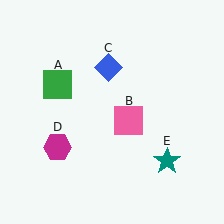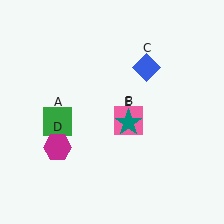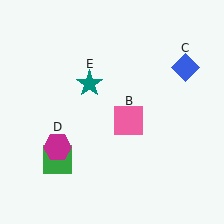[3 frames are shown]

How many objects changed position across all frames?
3 objects changed position: green square (object A), blue diamond (object C), teal star (object E).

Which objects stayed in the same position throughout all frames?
Pink square (object B) and magenta hexagon (object D) remained stationary.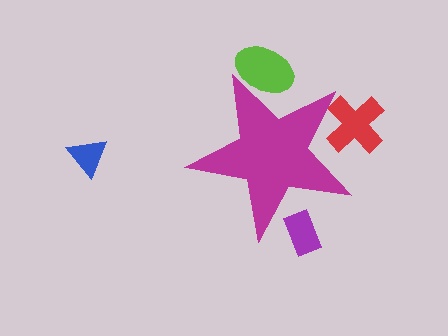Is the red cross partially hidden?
Yes, the red cross is partially hidden behind the magenta star.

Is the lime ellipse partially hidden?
Yes, the lime ellipse is partially hidden behind the magenta star.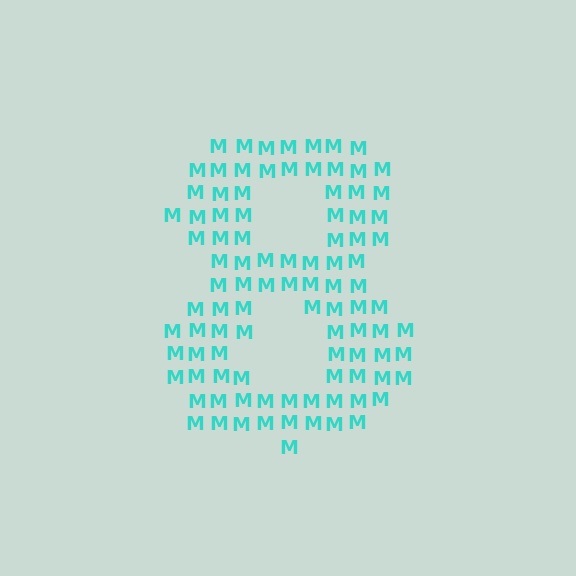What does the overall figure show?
The overall figure shows the digit 8.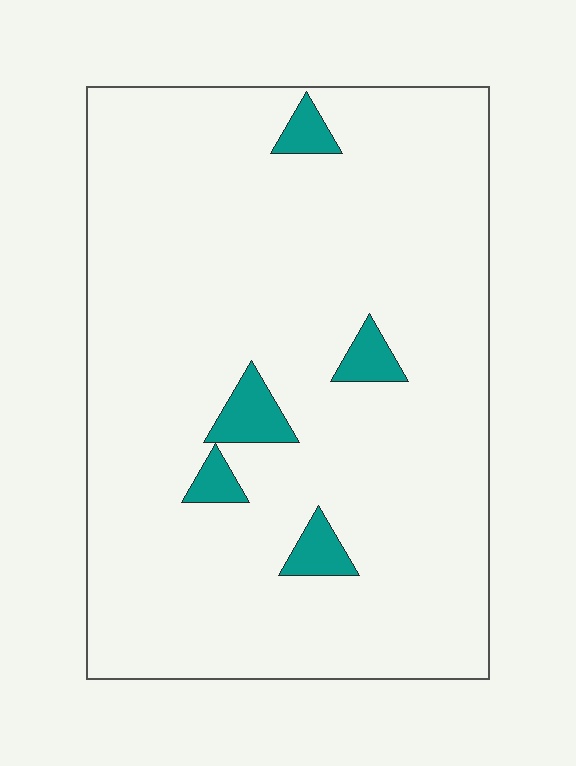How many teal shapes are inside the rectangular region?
5.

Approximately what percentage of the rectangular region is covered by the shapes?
Approximately 5%.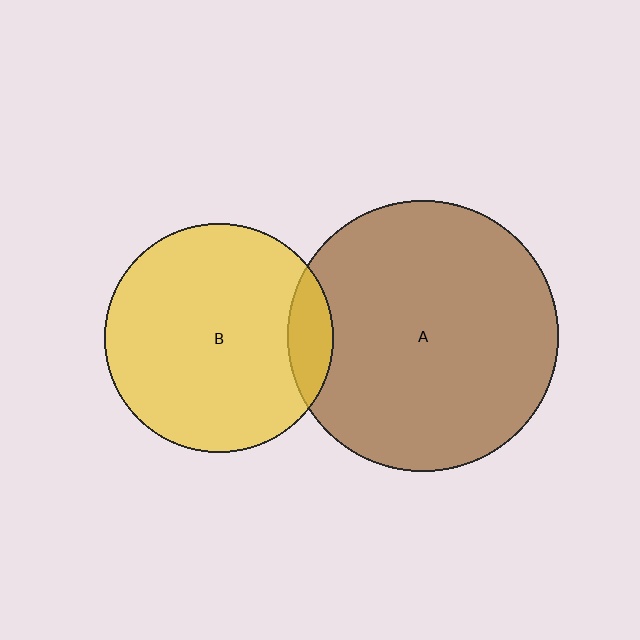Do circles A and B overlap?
Yes.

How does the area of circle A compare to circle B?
Approximately 1.4 times.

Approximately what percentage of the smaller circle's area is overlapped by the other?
Approximately 10%.